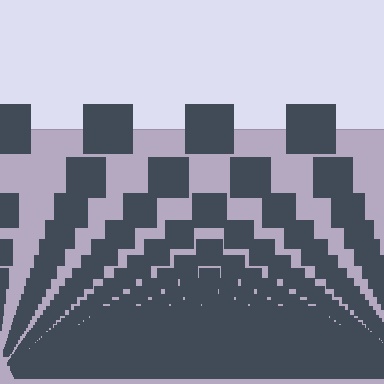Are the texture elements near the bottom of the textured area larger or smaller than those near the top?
Smaller. The gradient is inverted — elements near the bottom are smaller and denser.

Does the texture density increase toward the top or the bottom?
Density increases toward the bottom.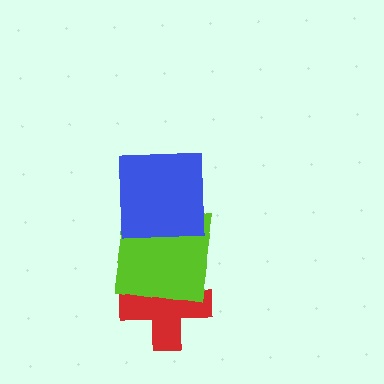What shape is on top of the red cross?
The lime square is on top of the red cross.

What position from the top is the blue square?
The blue square is 1st from the top.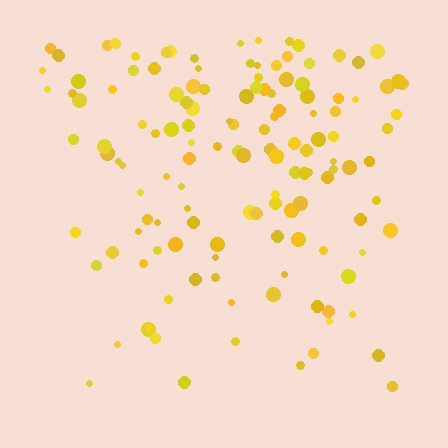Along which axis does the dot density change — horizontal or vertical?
Vertical.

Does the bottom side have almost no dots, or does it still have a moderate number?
Still a moderate number, just noticeably fewer than the top.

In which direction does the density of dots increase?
From bottom to top, with the top side densest.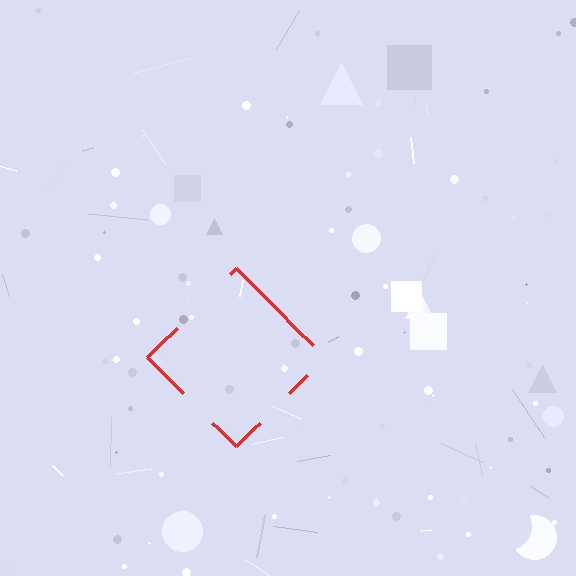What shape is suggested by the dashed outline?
The dashed outline suggests a diamond.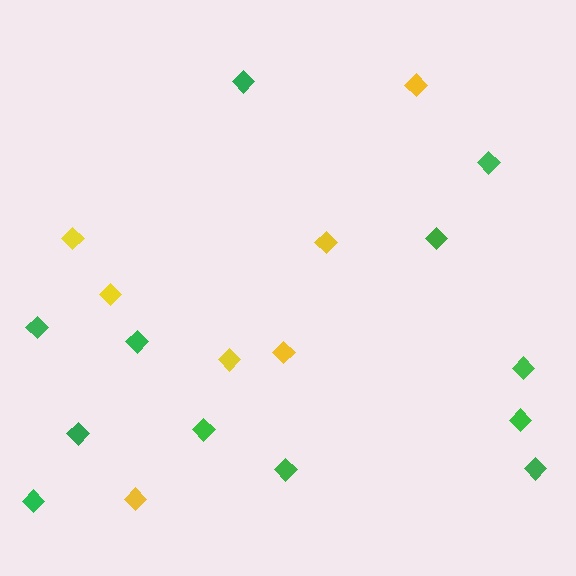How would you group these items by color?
There are 2 groups: one group of yellow diamonds (7) and one group of green diamonds (12).